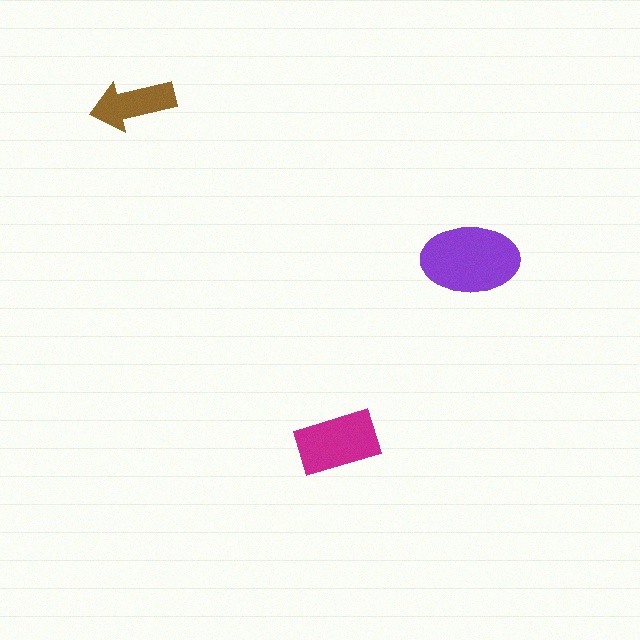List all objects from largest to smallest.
The purple ellipse, the magenta rectangle, the brown arrow.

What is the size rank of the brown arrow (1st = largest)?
3rd.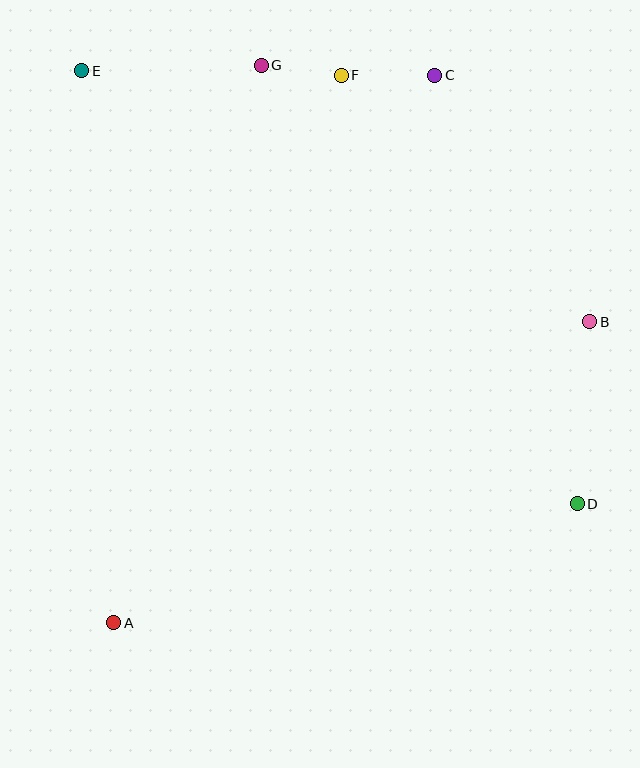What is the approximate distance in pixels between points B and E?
The distance between B and E is approximately 567 pixels.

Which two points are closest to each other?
Points F and G are closest to each other.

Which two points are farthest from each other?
Points D and E are farthest from each other.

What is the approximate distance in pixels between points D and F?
The distance between D and F is approximately 489 pixels.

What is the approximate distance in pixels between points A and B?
The distance between A and B is approximately 563 pixels.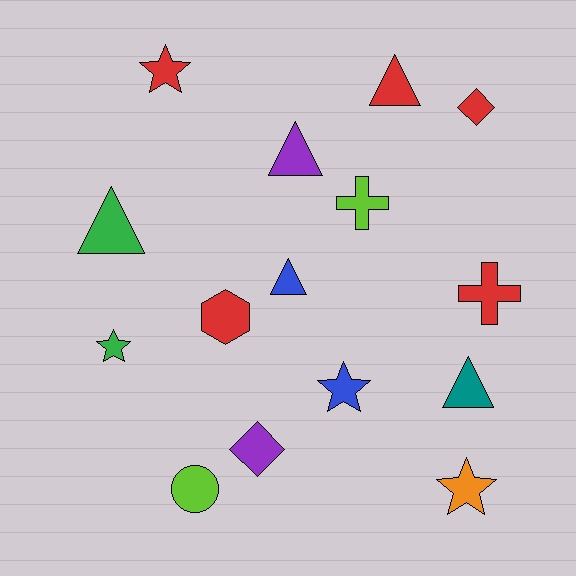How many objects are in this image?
There are 15 objects.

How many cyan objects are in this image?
There are no cyan objects.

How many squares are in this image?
There are no squares.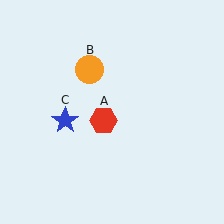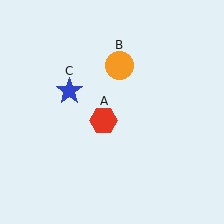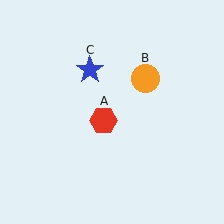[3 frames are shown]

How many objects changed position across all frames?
2 objects changed position: orange circle (object B), blue star (object C).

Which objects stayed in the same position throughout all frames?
Red hexagon (object A) remained stationary.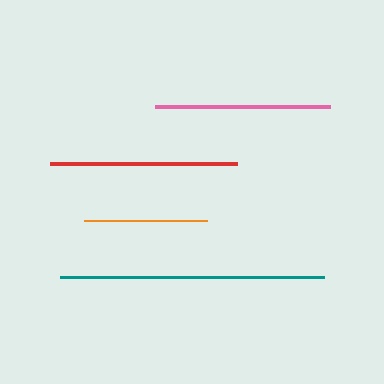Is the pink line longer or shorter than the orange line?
The pink line is longer than the orange line.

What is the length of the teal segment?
The teal segment is approximately 264 pixels long.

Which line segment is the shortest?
The orange line is the shortest at approximately 122 pixels.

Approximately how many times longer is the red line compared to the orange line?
The red line is approximately 1.5 times the length of the orange line.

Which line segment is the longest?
The teal line is the longest at approximately 264 pixels.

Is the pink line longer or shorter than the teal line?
The teal line is longer than the pink line.